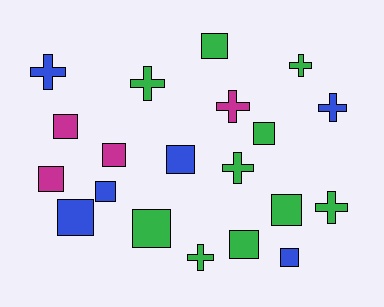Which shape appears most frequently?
Square, with 12 objects.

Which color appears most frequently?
Green, with 10 objects.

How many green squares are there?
There are 5 green squares.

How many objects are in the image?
There are 20 objects.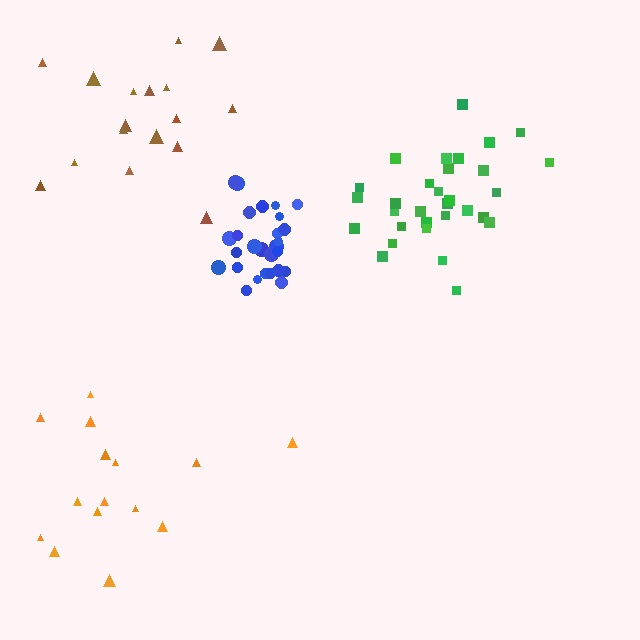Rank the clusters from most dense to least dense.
blue, green, brown, orange.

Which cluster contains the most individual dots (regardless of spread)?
Green (31).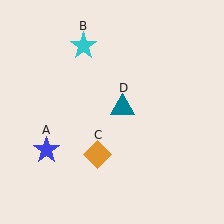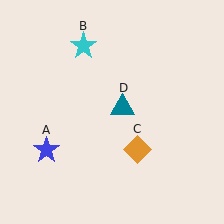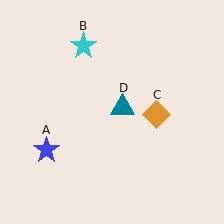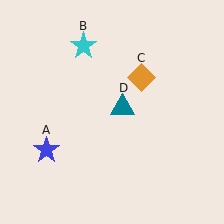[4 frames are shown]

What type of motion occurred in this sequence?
The orange diamond (object C) rotated counterclockwise around the center of the scene.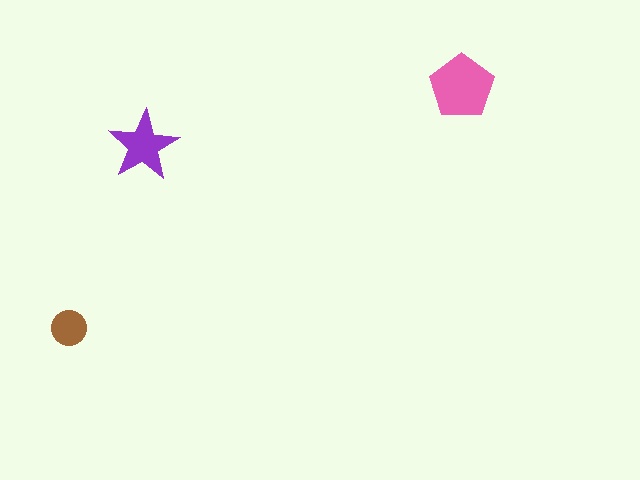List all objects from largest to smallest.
The pink pentagon, the purple star, the brown circle.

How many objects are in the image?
There are 3 objects in the image.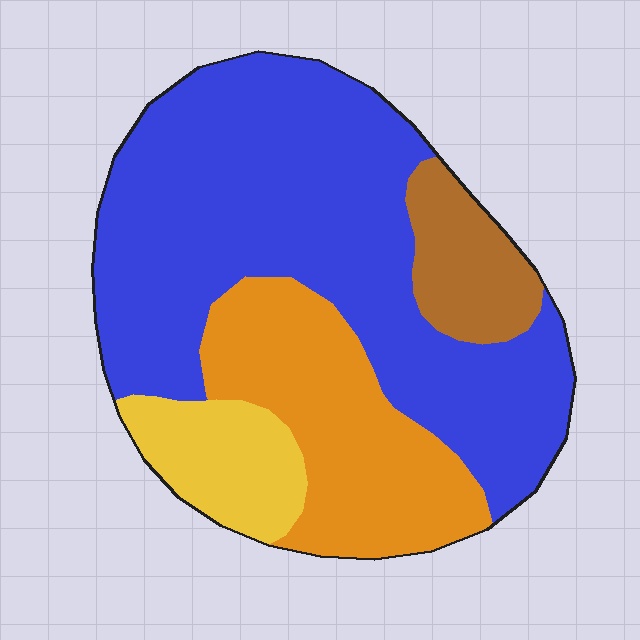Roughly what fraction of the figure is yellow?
Yellow takes up less than a sixth of the figure.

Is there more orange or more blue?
Blue.